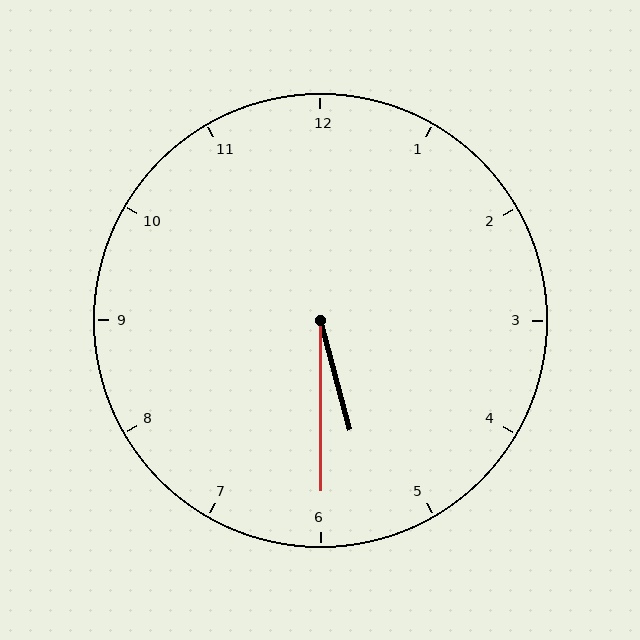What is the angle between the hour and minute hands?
Approximately 15 degrees.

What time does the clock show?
5:30.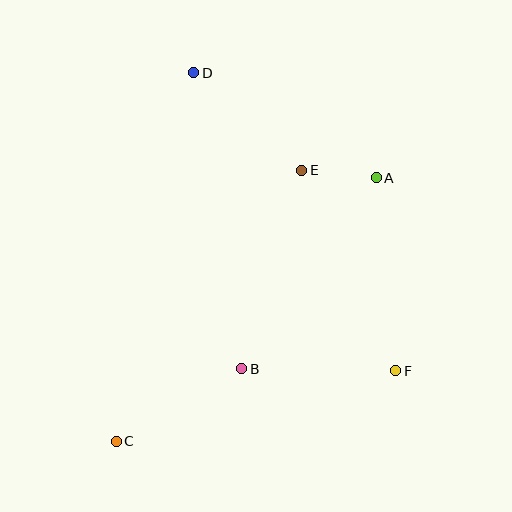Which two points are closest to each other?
Points A and E are closest to each other.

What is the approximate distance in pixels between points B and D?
The distance between B and D is approximately 300 pixels.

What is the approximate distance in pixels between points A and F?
The distance between A and F is approximately 194 pixels.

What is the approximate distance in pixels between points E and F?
The distance between E and F is approximately 221 pixels.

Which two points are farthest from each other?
Points C and D are farthest from each other.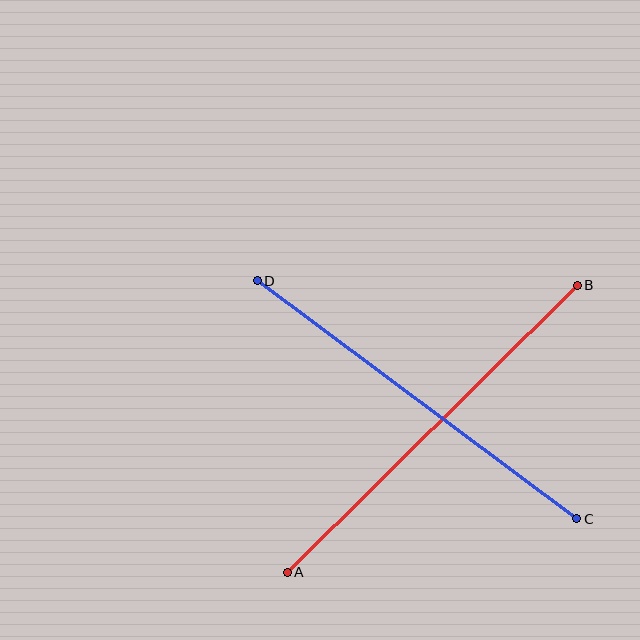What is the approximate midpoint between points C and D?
The midpoint is at approximately (417, 400) pixels.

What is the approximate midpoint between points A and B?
The midpoint is at approximately (432, 429) pixels.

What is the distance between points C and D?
The distance is approximately 398 pixels.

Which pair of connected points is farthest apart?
Points A and B are farthest apart.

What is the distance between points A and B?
The distance is approximately 408 pixels.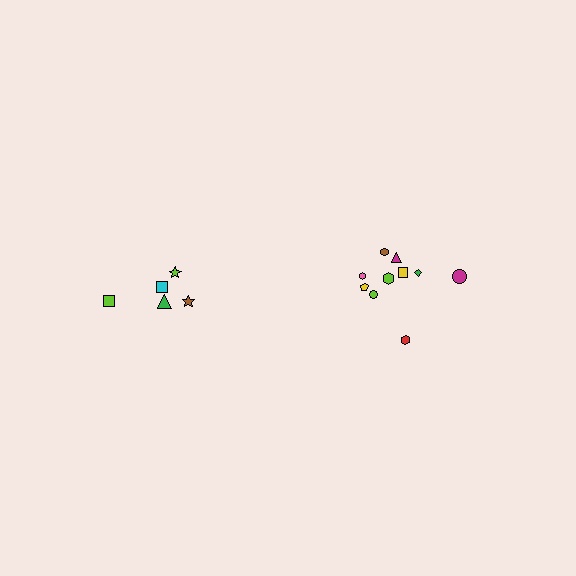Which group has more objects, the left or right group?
The right group.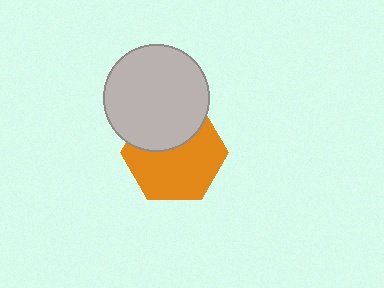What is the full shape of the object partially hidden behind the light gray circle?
The partially hidden object is an orange hexagon.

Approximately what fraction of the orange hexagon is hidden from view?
Roughly 36% of the orange hexagon is hidden behind the light gray circle.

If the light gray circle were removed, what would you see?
You would see the complete orange hexagon.